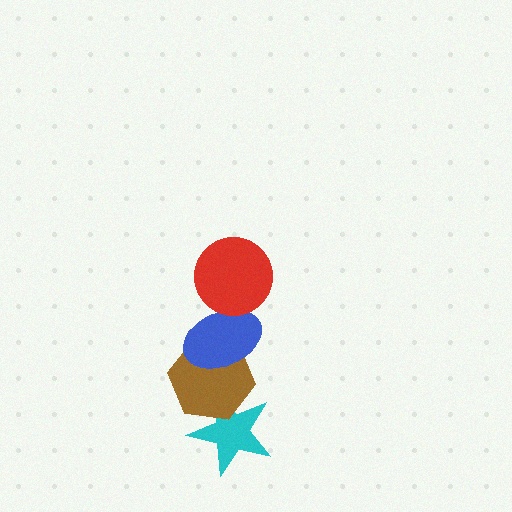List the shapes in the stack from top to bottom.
From top to bottom: the red circle, the blue ellipse, the brown hexagon, the cyan star.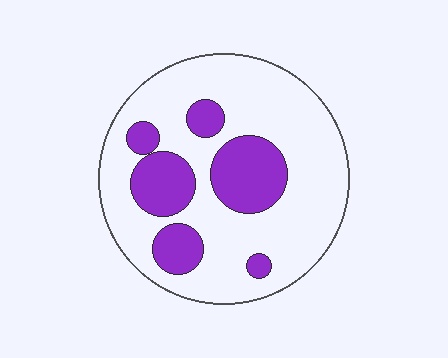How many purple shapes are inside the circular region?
6.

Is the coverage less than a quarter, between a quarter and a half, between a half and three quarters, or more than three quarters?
Between a quarter and a half.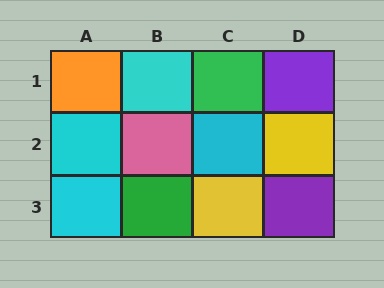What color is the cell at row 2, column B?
Pink.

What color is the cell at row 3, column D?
Purple.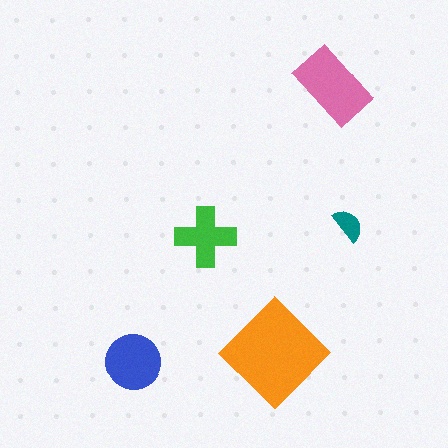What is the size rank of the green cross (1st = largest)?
4th.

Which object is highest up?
The pink rectangle is topmost.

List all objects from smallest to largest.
The teal semicircle, the green cross, the blue circle, the pink rectangle, the orange diamond.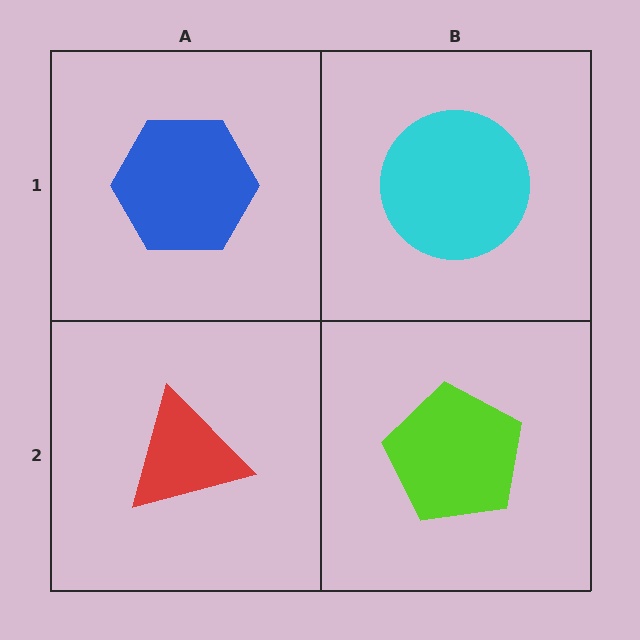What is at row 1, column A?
A blue hexagon.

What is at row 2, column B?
A lime pentagon.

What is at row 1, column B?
A cyan circle.